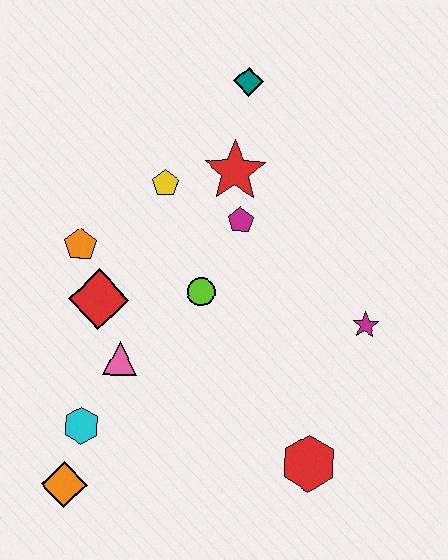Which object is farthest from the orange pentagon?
The red hexagon is farthest from the orange pentagon.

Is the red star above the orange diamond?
Yes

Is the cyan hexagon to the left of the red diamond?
Yes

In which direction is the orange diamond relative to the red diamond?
The orange diamond is below the red diamond.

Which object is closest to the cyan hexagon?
The orange diamond is closest to the cyan hexagon.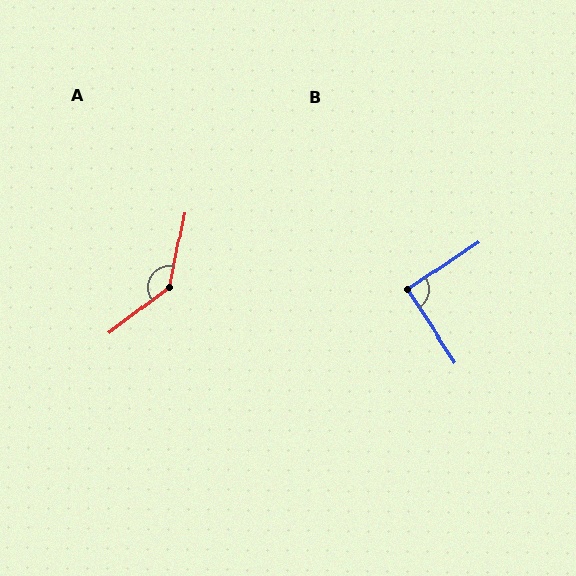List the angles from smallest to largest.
B (90°), A (138°).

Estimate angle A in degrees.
Approximately 138 degrees.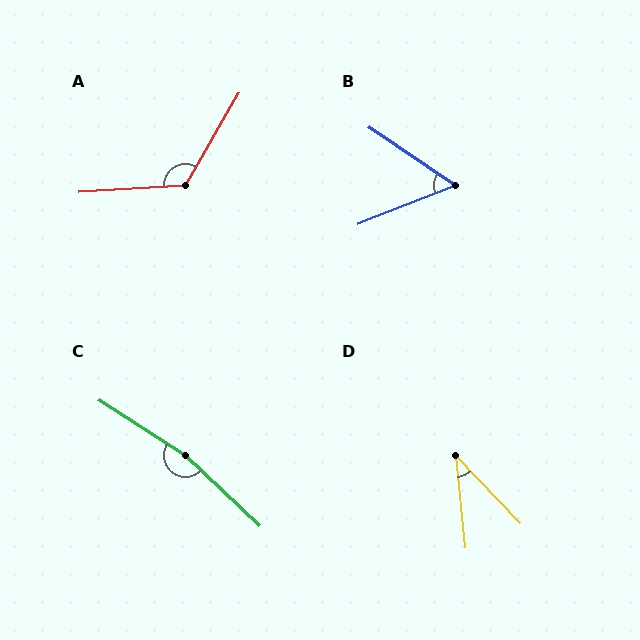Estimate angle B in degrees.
Approximately 56 degrees.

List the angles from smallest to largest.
D (38°), B (56°), A (124°), C (169°).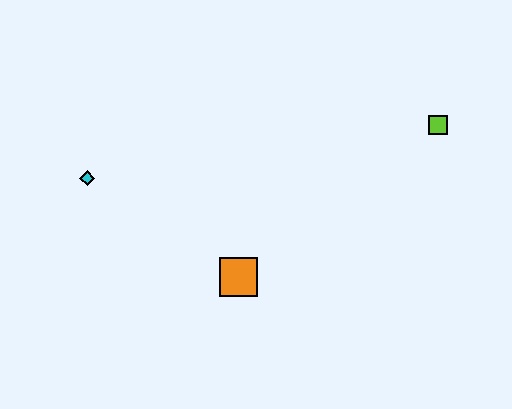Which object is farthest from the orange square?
The lime square is farthest from the orange square.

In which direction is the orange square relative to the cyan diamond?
The orange square is to the right of the cyan diamond.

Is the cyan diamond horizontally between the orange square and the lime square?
No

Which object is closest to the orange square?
The cyan diamond is closest to the orange square.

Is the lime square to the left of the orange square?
No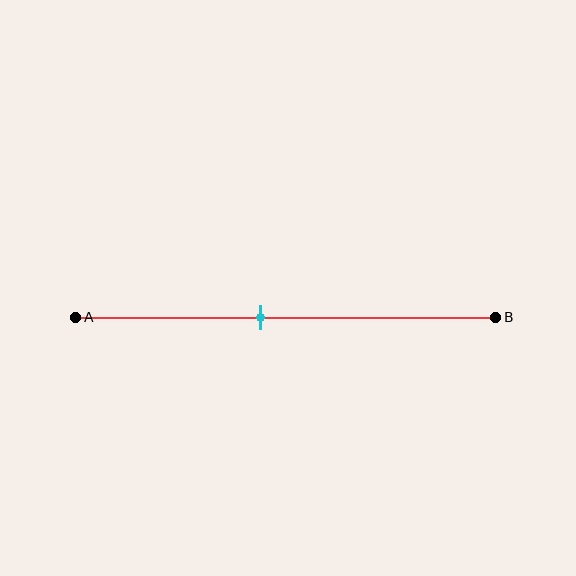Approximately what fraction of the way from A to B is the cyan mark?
The cyan mark is approximately 45% of the way from A to B.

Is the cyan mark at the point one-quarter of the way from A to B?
No, the mark is at about 45% from A, not at the 25% one-quarter point.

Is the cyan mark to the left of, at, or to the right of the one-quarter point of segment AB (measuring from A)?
The cyan mark is to the right of the one-quarter point of segment AB.